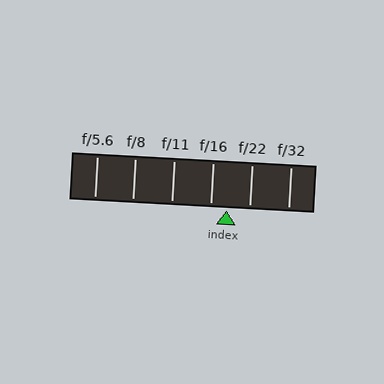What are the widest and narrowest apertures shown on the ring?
The widest aperture shown is f/5.6 and the narrowest is f/32.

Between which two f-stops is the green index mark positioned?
The index mark is between f/16 and f/22.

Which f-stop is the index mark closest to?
The index mark is closest to f/16.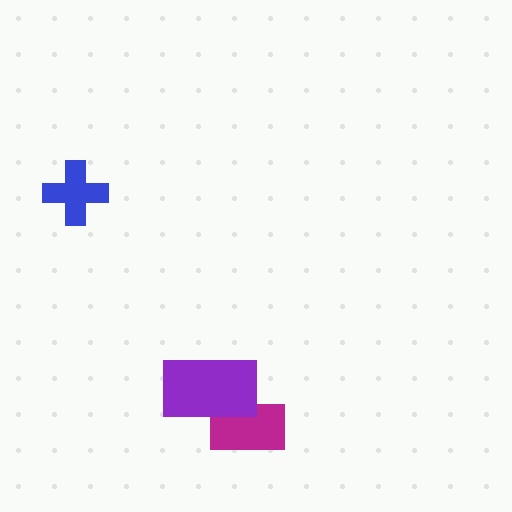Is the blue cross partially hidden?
No, no other shape covers it.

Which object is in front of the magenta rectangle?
The purple rectangle is in front of the magenta rectangle.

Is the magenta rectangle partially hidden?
Yes, it is partially covered by another shape.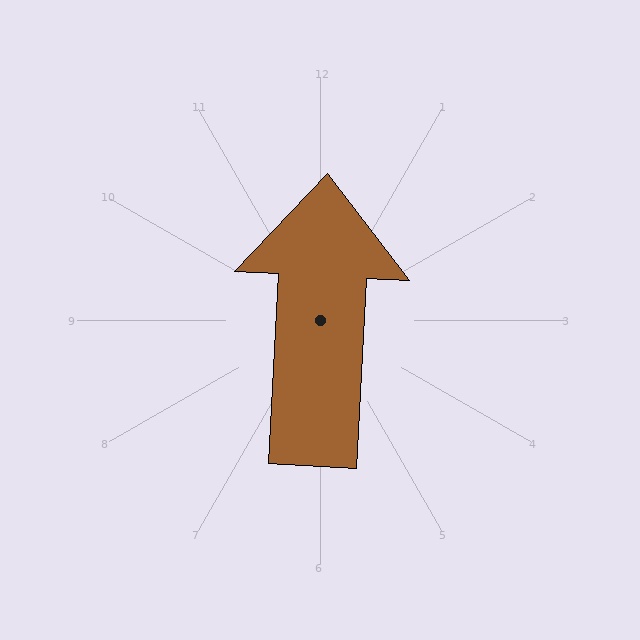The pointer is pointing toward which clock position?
Roughly 12 o'clock.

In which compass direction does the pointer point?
North.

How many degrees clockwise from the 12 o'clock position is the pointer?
Approximately 3 degrees.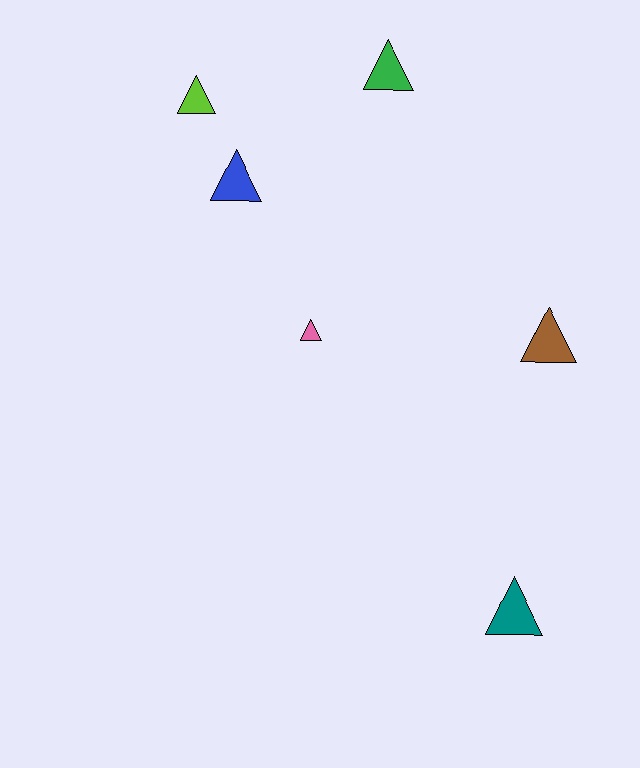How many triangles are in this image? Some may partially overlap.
There are 6 triangles.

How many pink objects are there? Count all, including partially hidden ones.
There is 1 pink object.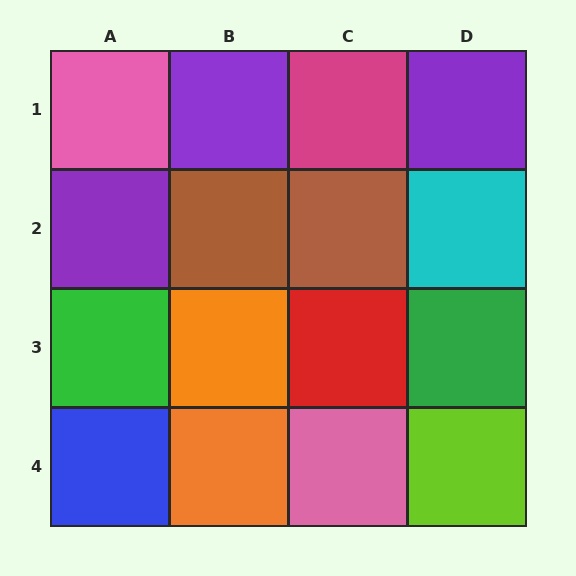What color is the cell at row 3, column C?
Red.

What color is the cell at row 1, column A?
Pink.